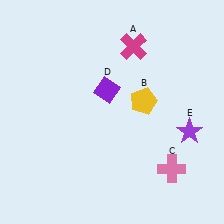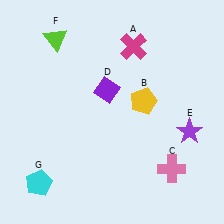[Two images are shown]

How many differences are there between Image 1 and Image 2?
There are 2 differences between the two images.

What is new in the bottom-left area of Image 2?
A cyan pentagon (G) was added in the bottom-left area of Image 2.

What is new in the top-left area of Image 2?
A lime triangle (F) was added in the top-left area of Image 2.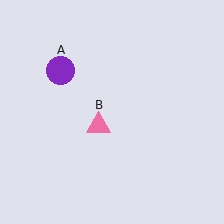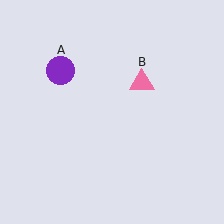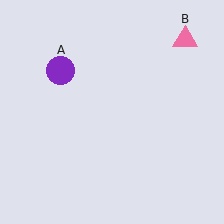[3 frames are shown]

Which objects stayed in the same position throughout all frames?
Purple circle (object A) remained stationary.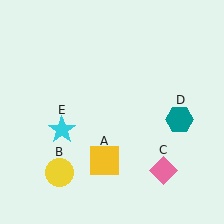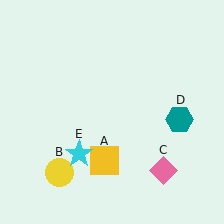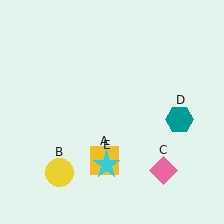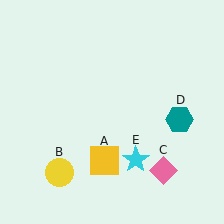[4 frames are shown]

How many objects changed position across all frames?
1 object changed position: cyan star (object E).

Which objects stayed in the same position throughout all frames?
Yellow square (object A) and yellow circle (object B) and pink diamond (object C) and teal hexagon (object D) remained stationary.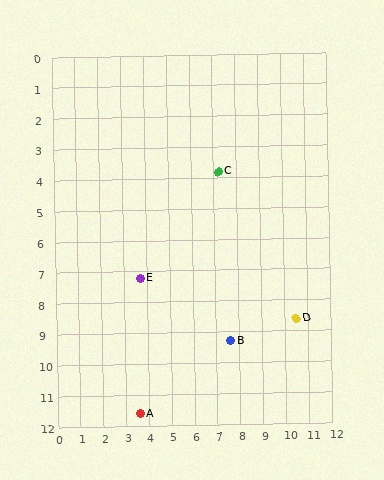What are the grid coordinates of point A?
Point A is at approximately (3.6, 11.6).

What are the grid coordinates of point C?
Point C is at approximately (7.2, 3.8).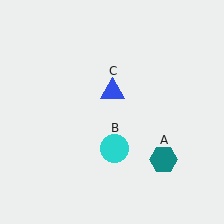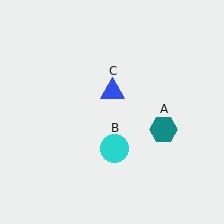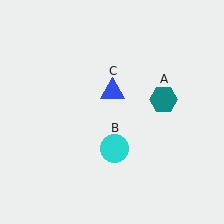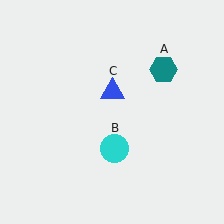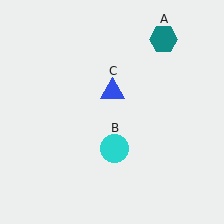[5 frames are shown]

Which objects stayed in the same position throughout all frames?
Cyan circle (object B) and blue triangle (object C) remained stationary.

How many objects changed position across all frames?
1 object changed position: teal hexagon (object A).